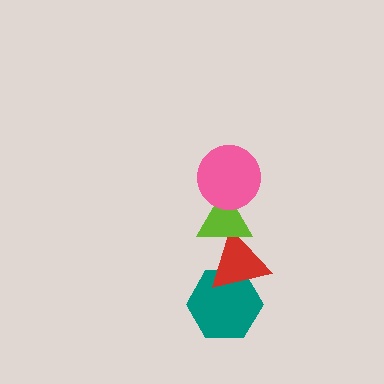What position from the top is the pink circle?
The pink circle is 1st from the top.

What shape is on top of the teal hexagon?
The red triangle is on top of the teal hexagon.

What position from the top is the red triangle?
The red triangle is 3rd from the top.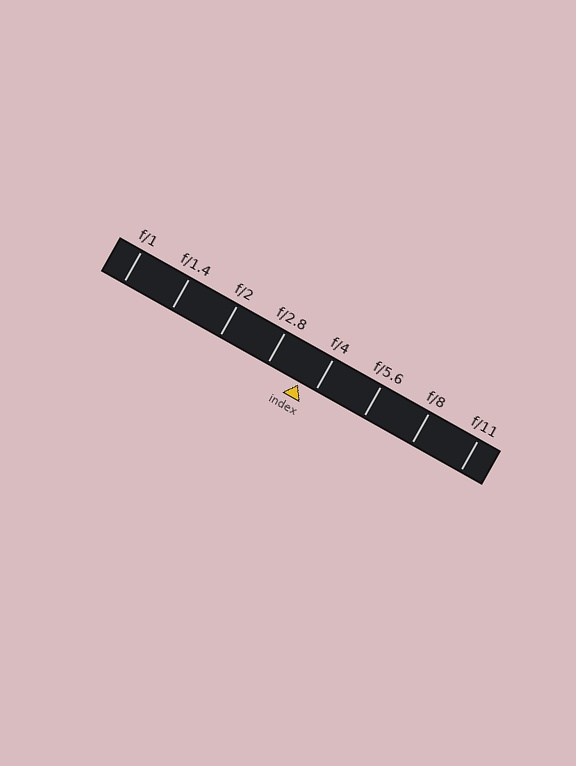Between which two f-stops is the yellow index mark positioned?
The index mark is between f/2.8 and f/4.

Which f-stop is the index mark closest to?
The index mark is closest to f/4.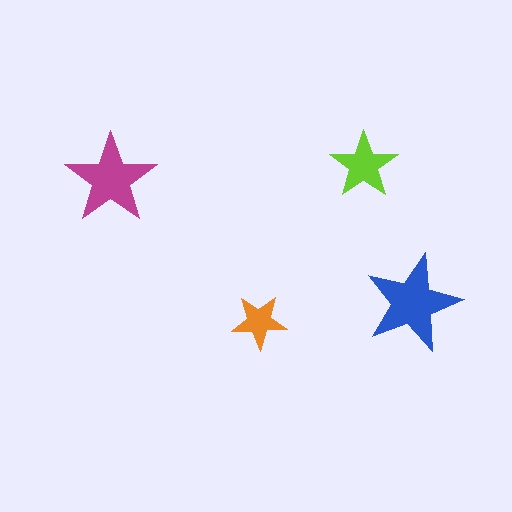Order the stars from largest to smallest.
the blue one, the magenta one, the lime one, the orange one.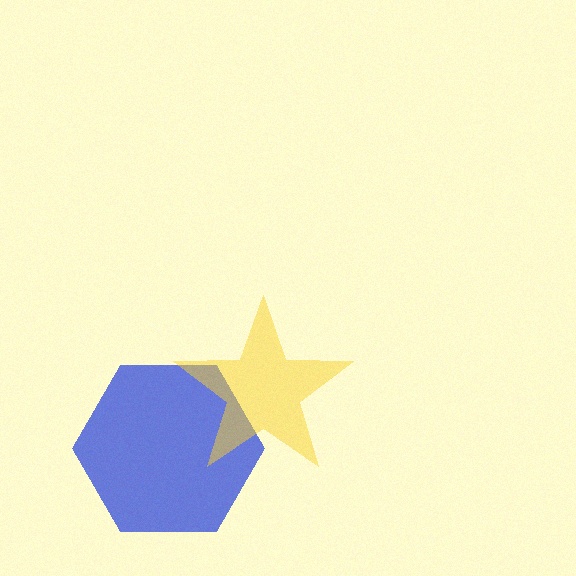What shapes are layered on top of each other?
The layered shapes are: a blue hexagon, a yellow star.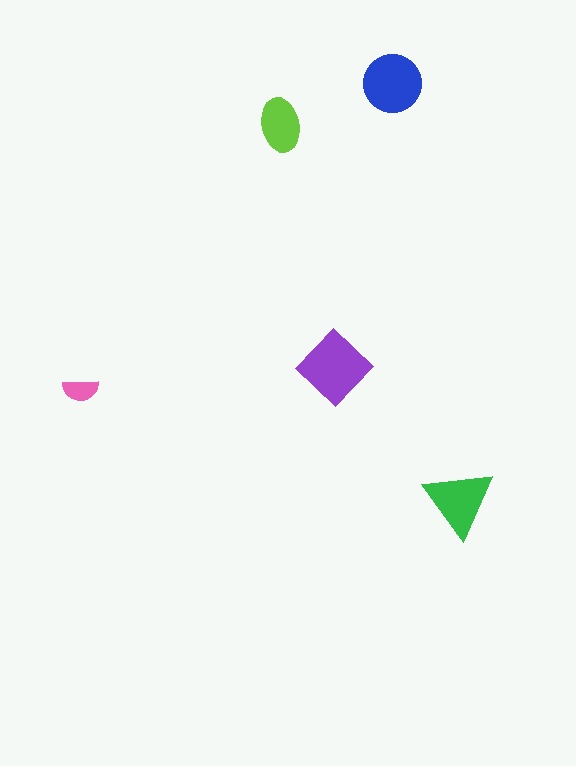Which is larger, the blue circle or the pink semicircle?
The blue circle.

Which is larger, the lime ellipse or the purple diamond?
The purple diamond.